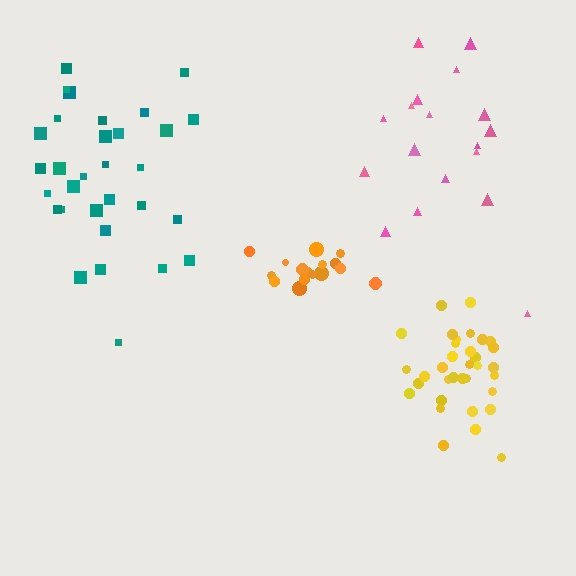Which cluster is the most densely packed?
Yellow.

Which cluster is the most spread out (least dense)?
Pink.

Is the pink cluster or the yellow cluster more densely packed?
Yellow.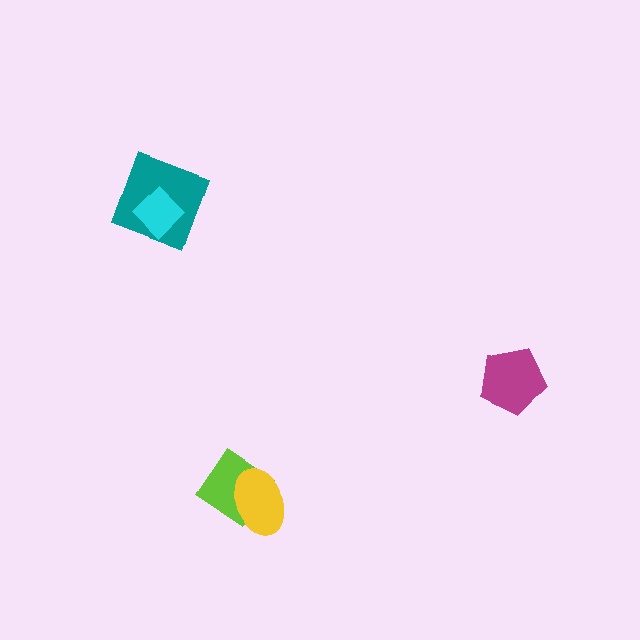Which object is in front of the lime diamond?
The yellow ellipse is in front of the lime diamond.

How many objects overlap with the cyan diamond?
1 object overlaps with the cyan diamond.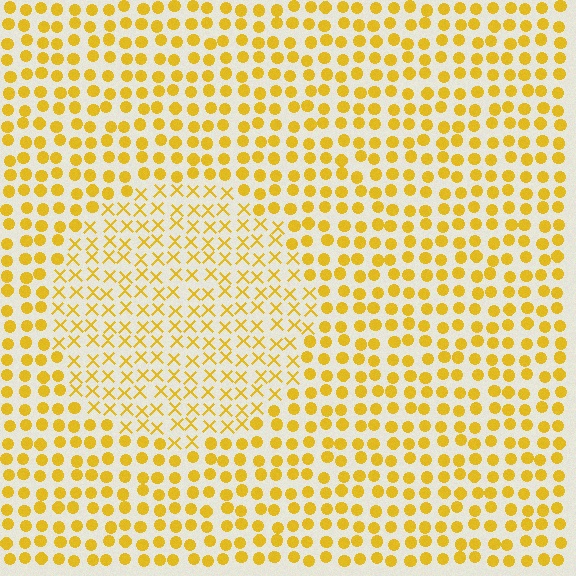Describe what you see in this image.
The image is filled with small yellow elements arranged in a uniform grid. A circle-shaped region contains X marks, while the surrounding area contains circles. The boundary is defined purely by the change in element shape.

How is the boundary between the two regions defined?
The boundary is defined by a change in element shape: X marks inside vs. circles outside. All elements share the same color and spacing.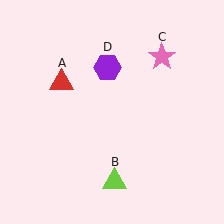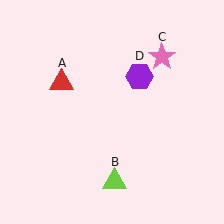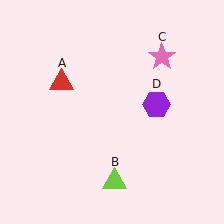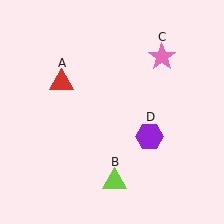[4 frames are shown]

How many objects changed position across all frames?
1 object changed position: purple hexagon (object D).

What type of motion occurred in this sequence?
The purple hexagon (object D) rotated clockwise around the center of the scene.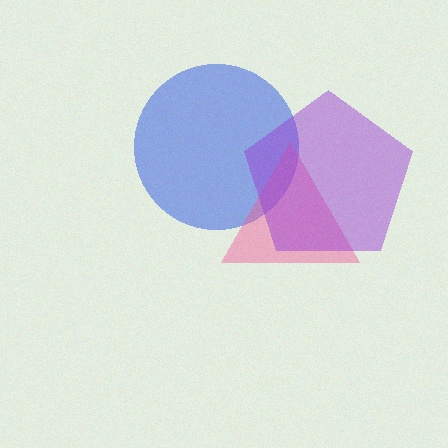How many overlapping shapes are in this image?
There are 3 overlapping shapes in the image.